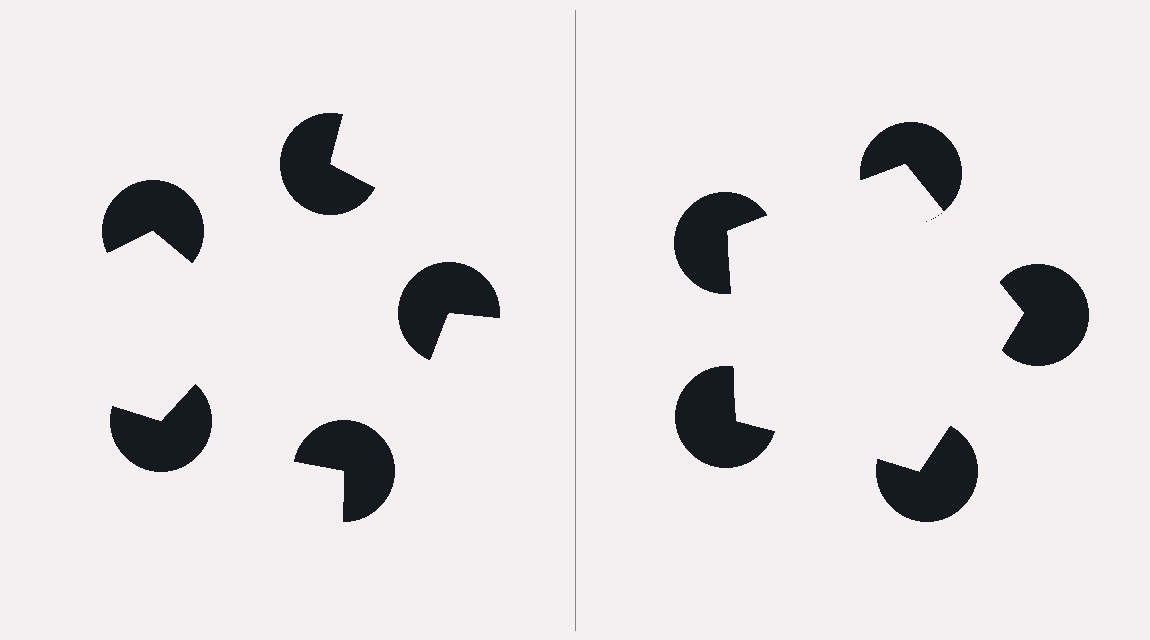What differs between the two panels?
The pac-man discs are positioned identically on both sides; only the wedge orientations differ. On the right they align to a pentagon; on the left they are misaligned.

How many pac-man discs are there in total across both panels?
10 — 5 on each side.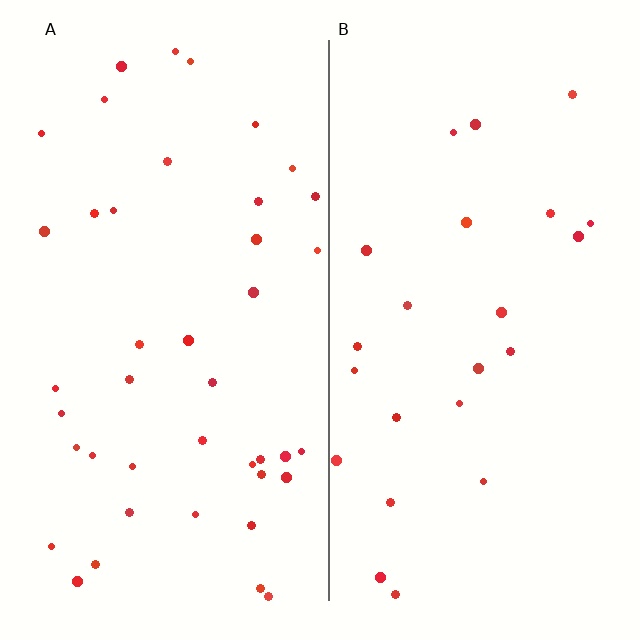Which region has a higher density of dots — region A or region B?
A (the left).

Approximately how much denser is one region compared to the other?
Approximately 1.8× — region A over region B.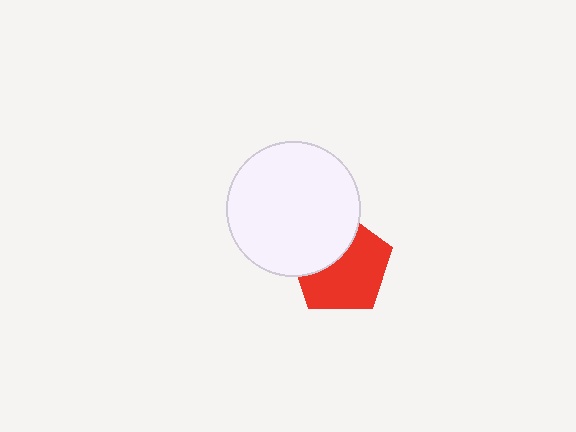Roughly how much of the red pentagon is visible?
About half of it is visible (roughly 63%).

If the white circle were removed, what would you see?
You would see the complete red pentagon.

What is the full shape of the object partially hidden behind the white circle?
The partially hidden object is a red pentagon.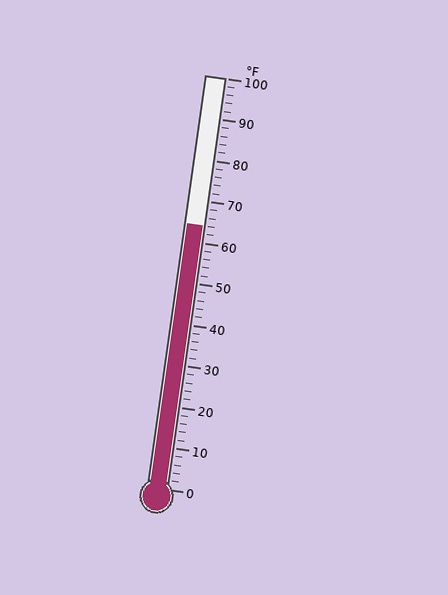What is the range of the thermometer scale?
The thermometer scale ranges from 0°F to 100°F.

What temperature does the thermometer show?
The thermometer shows approximately 64°F.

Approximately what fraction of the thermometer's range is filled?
The thermometer is filled to approximately 65% of its range.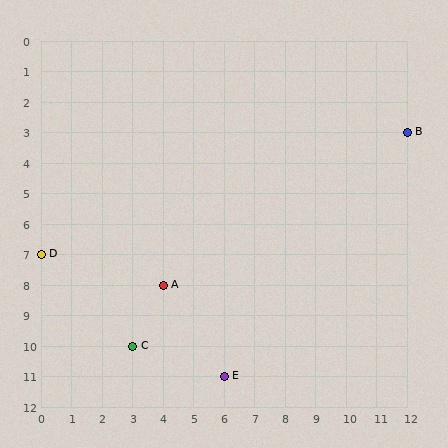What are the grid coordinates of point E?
Point E is at grid coordinates (6, 11).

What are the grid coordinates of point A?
Point A is at grid coordinates (4, 8).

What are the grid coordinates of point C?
Point C is at grid coordinates (3, 10).